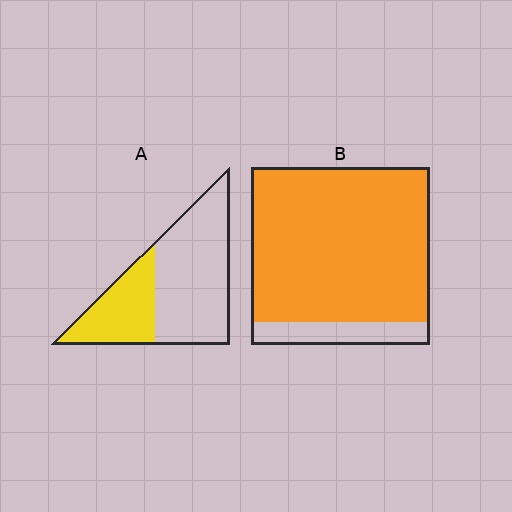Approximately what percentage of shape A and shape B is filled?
A is approximately 35% and B is approximately 85%.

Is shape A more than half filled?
No.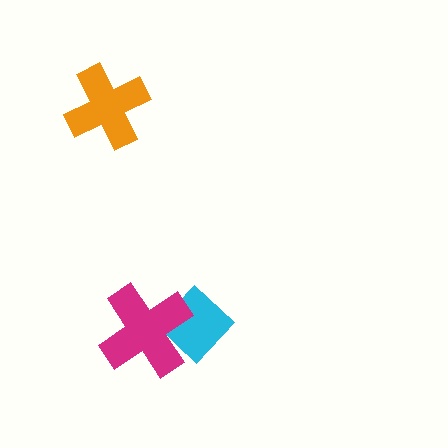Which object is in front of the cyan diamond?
The magenta cross is in front of the cyan diamond.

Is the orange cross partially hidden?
No, no other shape covers it.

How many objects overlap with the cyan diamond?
1 object overlaps with the cyan diamond.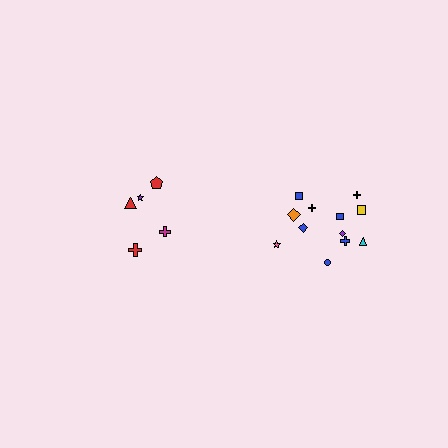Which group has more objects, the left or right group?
The right group.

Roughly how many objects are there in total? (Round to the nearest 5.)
Roughly 15 objects in total.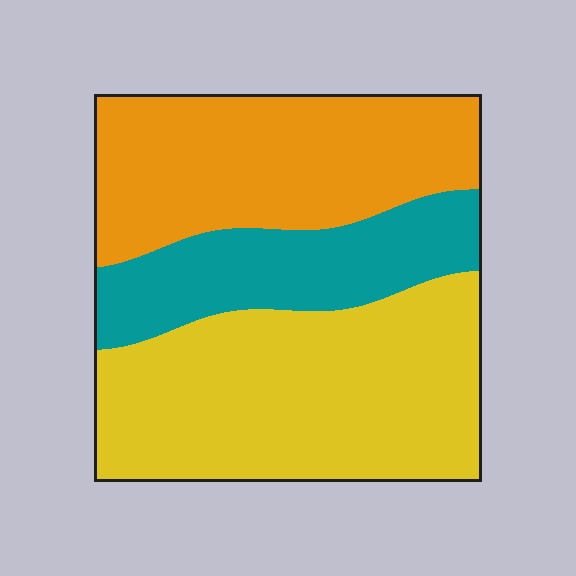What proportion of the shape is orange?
Orange covers around 35% of the shape.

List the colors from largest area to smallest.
From largest to smallest: yellow, orange, teal.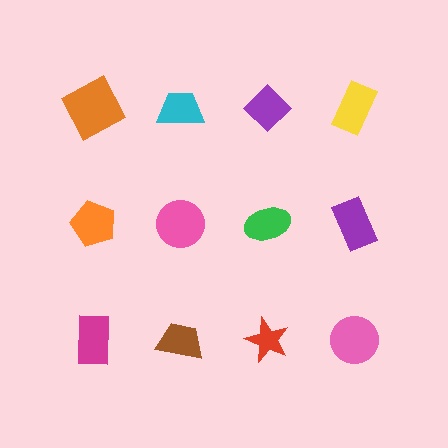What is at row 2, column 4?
A purple rectangle.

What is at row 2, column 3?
A green ellipse.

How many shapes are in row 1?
4 shapes.